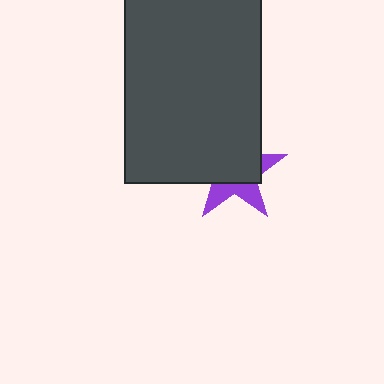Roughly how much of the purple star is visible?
A small part of it is visible (roughly 37%).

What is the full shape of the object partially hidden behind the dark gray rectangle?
The partially hidden object is a purple star.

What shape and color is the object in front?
The object in front is a dark gray rectangle.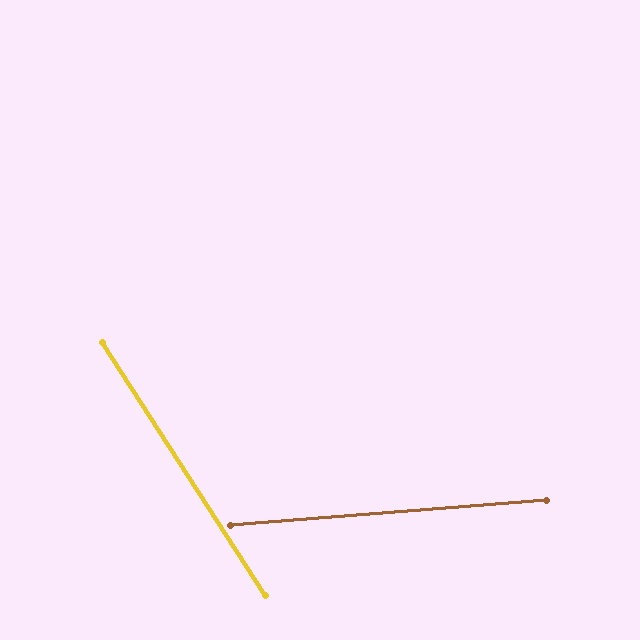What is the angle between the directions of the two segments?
Approximately 62 degrees.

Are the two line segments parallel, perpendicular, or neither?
Neither parallel nor perpendicular — they differ by about 62°.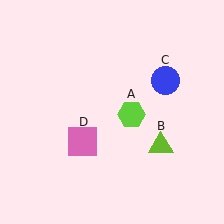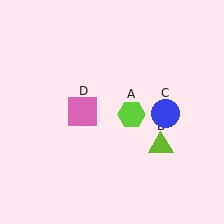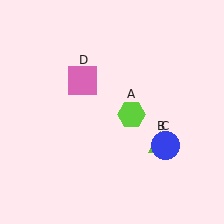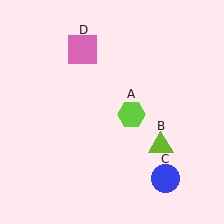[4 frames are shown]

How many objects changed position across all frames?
2 objects changed position: blue circle (object C), pink square (object D).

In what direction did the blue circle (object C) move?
The blue circle (object C) moved down.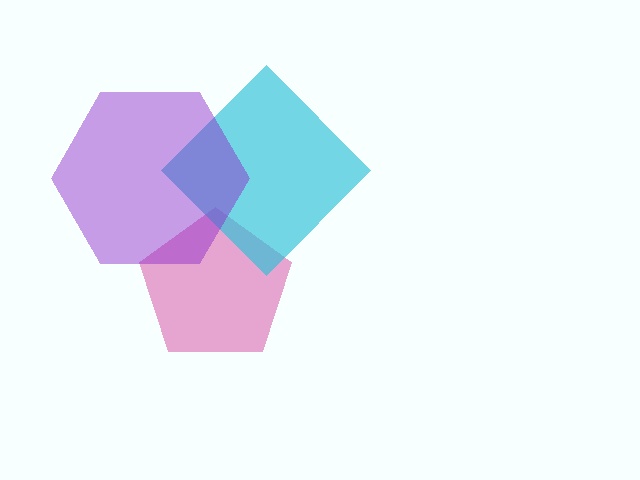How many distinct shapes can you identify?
There are 3 distinct shapes: a magenta pentagon, a cyan diamond, a purple hexagon.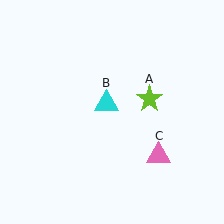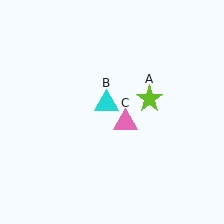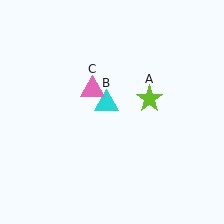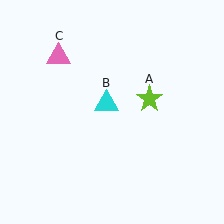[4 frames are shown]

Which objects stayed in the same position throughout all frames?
Lime star (object A) and cyan triangle (object B) remained stationary.